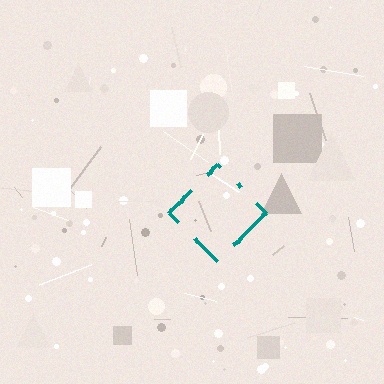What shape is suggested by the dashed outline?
The dashed outline suggests a diamond.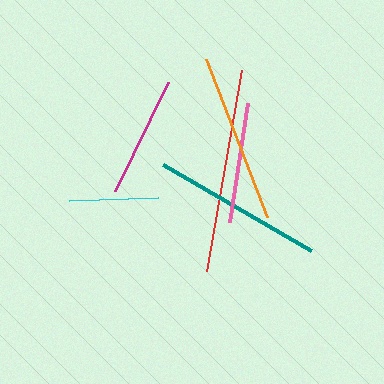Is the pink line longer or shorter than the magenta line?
The magenta line is longer than the pink line.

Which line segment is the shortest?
The cyan line is the shortest at approximately 90 pixels.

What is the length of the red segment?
The red segment is approximately 204 pixels long.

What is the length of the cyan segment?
The cyan segment is approximately 90 pixels long.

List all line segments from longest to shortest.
From longest to shortest: red, teal, orange, magenta, pink, cyan.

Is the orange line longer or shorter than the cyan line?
The orange line is longer than the cyan line.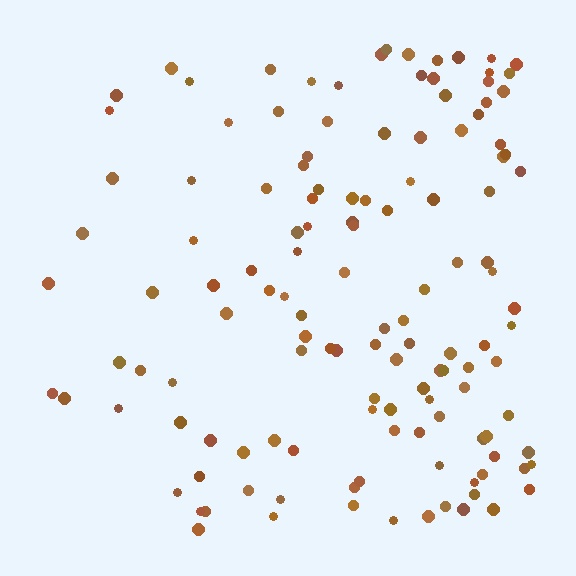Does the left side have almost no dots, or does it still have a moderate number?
Still a moderate number, just noticeably fewer than the right.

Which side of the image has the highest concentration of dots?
The right.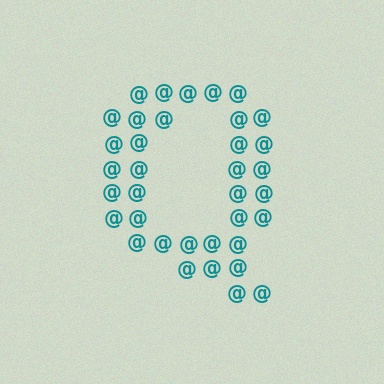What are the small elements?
The small elements are at signs.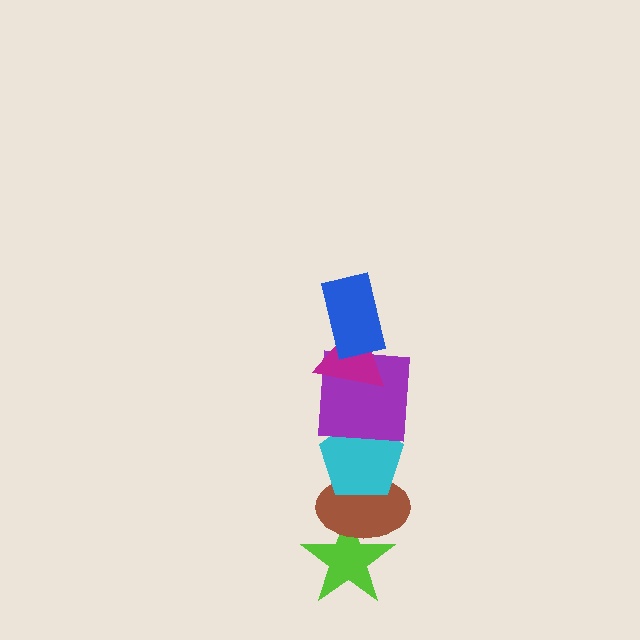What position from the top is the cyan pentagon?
The cyan pentagon is 4th from the top.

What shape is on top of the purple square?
The magenta triangle is on top of the purple square.